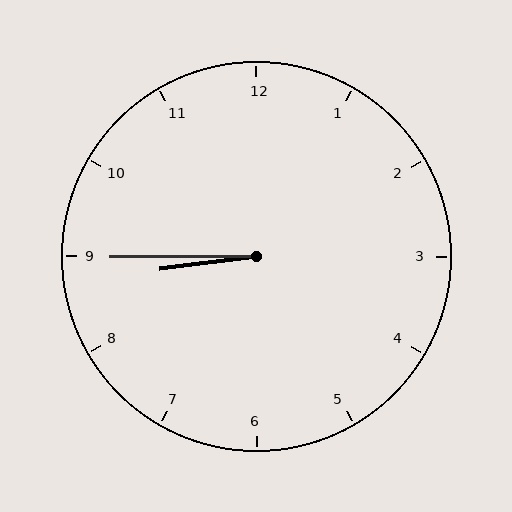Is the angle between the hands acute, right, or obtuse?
It is acute.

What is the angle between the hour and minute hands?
Approximately 8 degrees.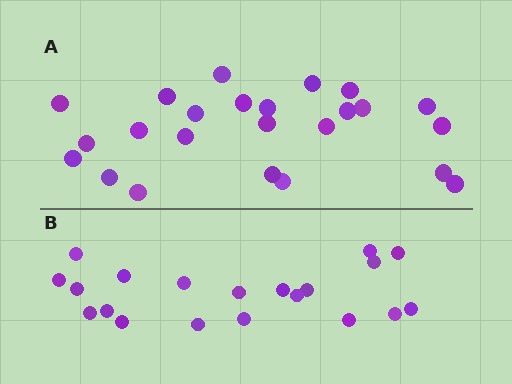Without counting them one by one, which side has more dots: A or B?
Region A (the top region) has more dots.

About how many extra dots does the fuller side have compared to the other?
Region A has about 4 more dots than region B.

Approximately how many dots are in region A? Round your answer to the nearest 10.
About 20 dots. (The exact count is 24, which rounds to 20.)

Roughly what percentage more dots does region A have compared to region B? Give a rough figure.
About 20% more.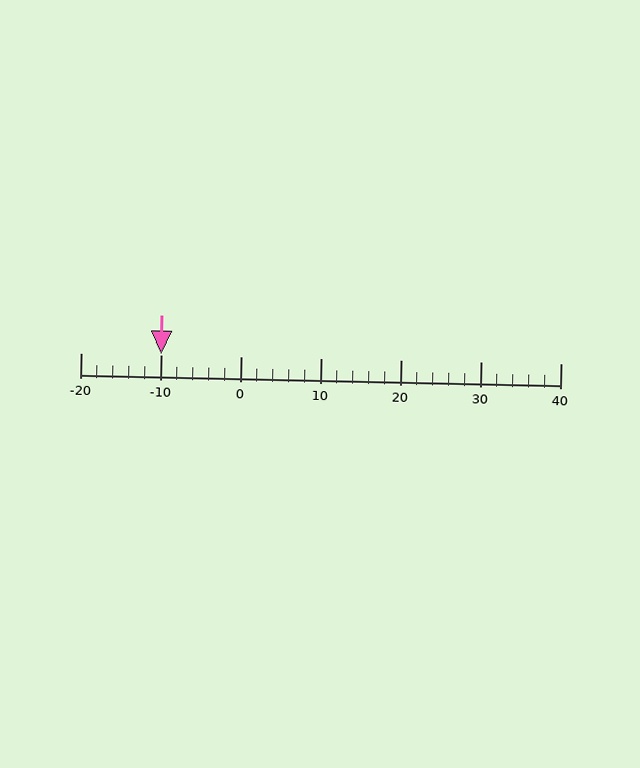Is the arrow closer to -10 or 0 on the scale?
The arrow is closer to -10.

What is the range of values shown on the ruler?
The ruler shows values from -20 to 40.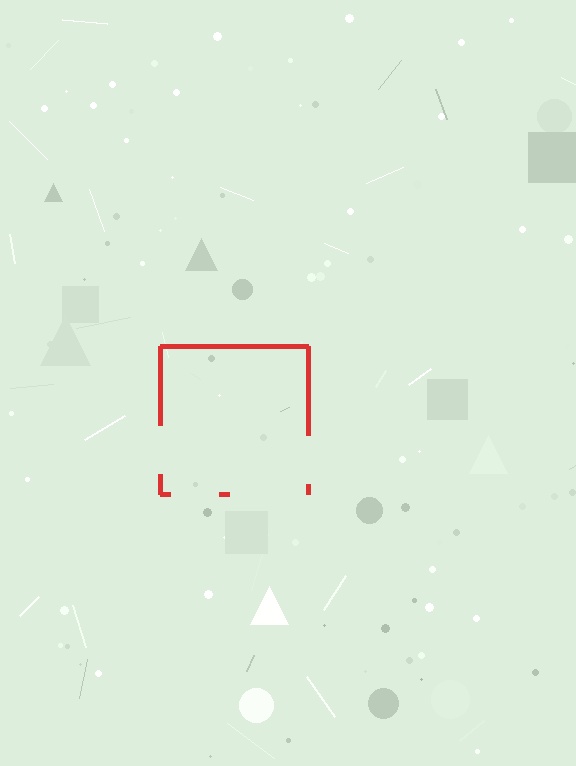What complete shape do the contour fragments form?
The contour fragments form a square.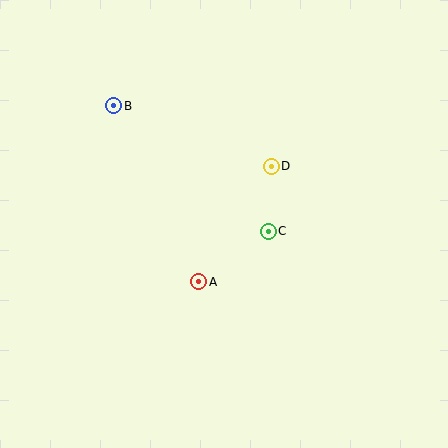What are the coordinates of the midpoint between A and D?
The midpoint between A and D is at (235, 224).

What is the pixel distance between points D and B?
The distance between D and B is 169 pixels.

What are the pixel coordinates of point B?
Point B is at (114, 106).